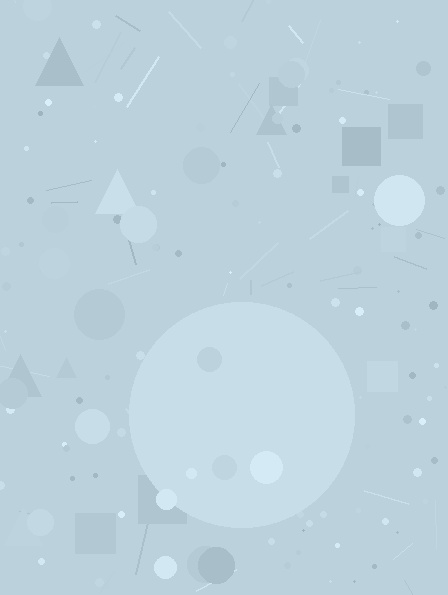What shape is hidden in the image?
A circle is hidden in the image.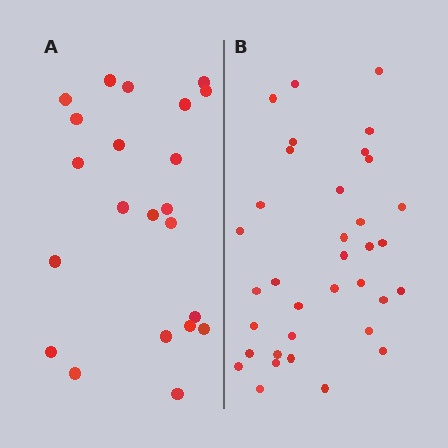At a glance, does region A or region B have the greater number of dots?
Region B (the right region) has more dots.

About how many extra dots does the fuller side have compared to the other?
Region B has approximately 15 more dots than region A.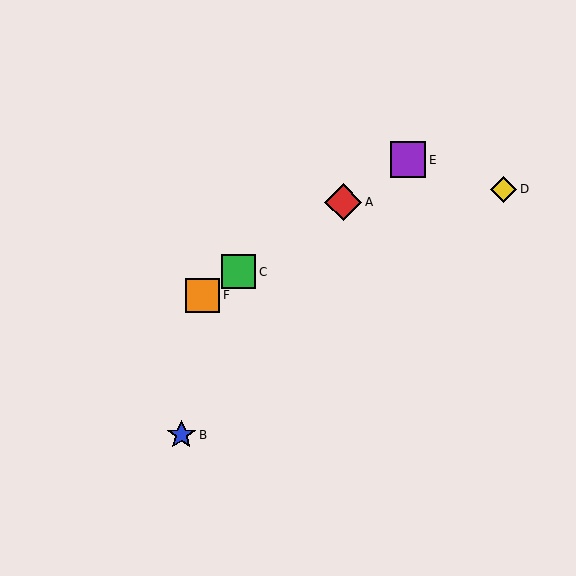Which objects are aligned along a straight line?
Objects A, C, E, F are aligned along a straight line.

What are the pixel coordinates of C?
Object C is at (239, 272).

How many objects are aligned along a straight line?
4 objects (A, C, E, F) are aligned along a straight line.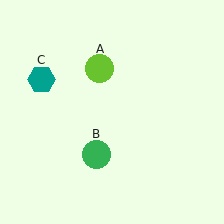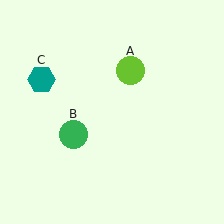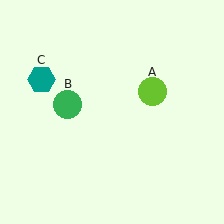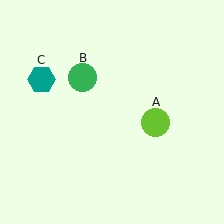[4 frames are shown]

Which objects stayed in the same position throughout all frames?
Teal hexagon (object C) remained stationary.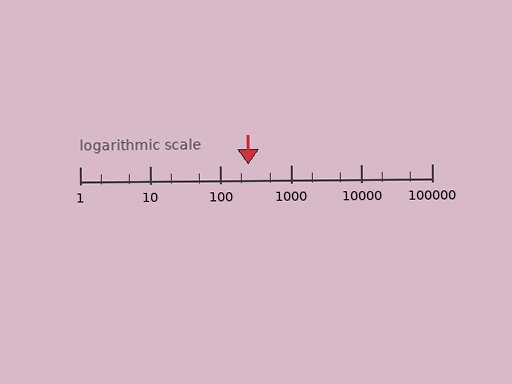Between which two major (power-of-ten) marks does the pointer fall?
The pointer is between 100 and 1000.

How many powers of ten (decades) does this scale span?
The scale spans 5 decades, from 1 to 100000.